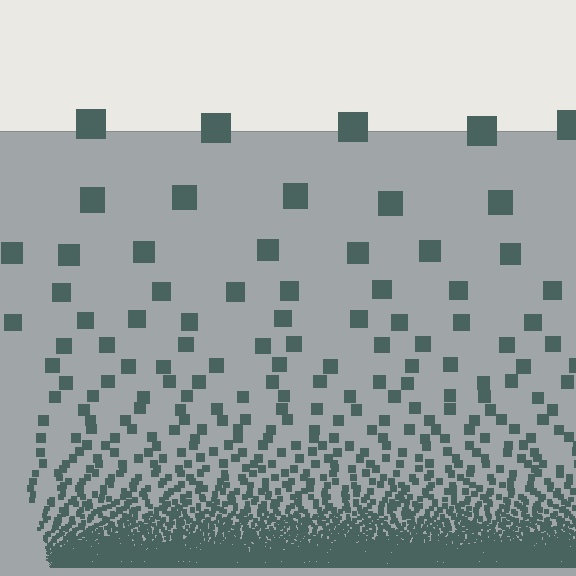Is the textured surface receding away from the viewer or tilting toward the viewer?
The surface appears to tilt toward the viewer. Texture elements get larger and sparser toward the top.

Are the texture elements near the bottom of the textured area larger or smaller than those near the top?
Smaller. The gradient is inverted — elements near the bottom are smaller and denser.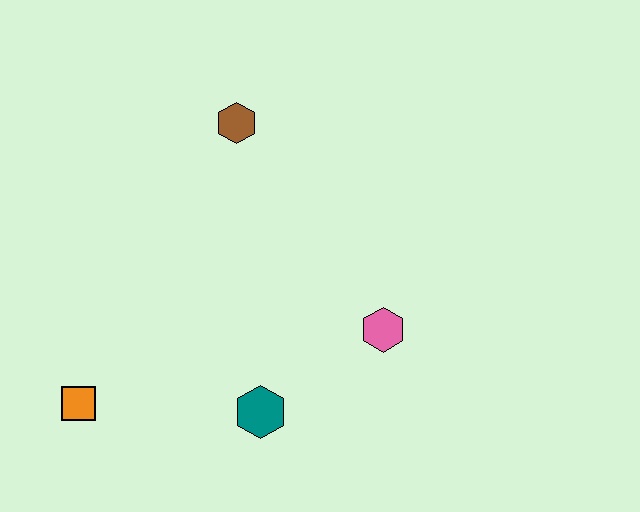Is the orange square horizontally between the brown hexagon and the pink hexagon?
No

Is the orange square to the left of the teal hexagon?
Yes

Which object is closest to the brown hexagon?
The pink hexagon is closest to the brown hexagon.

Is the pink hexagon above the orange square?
Yes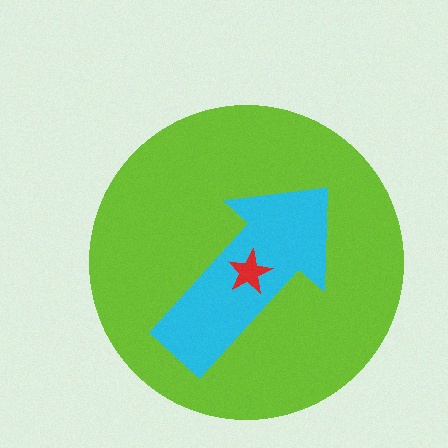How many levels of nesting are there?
3.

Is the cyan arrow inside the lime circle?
Yes.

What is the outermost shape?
The lime circle.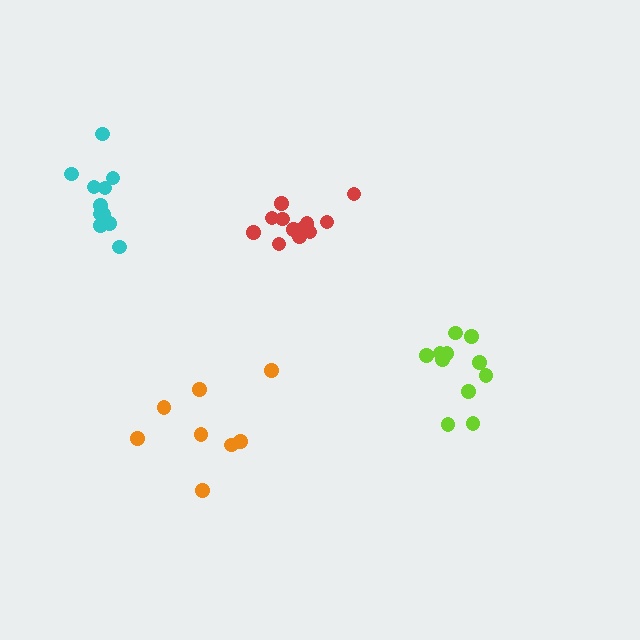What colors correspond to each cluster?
The clusters are colored: orange, lime, red, cyan.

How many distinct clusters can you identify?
There are 4 distinct clusters.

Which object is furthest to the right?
The lime cluster is rightmost.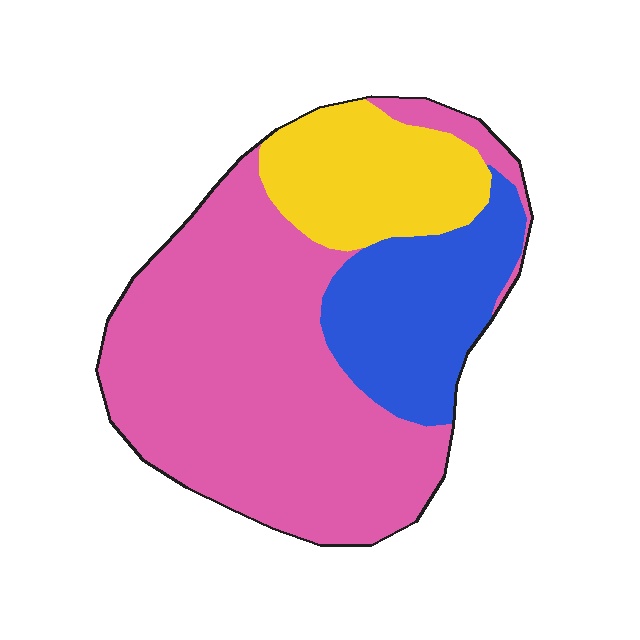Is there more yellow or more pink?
Pink.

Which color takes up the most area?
Pink, at roughly 60%.